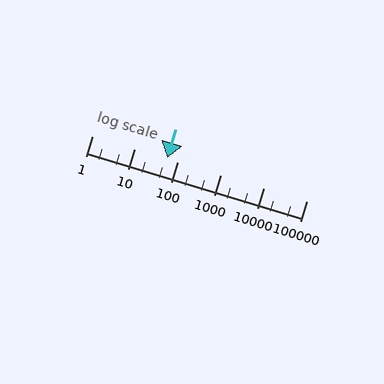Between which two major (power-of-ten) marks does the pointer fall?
The pointer is between 10 and 100.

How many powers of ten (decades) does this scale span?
The scale spans 5 decades, from 1 to 100000.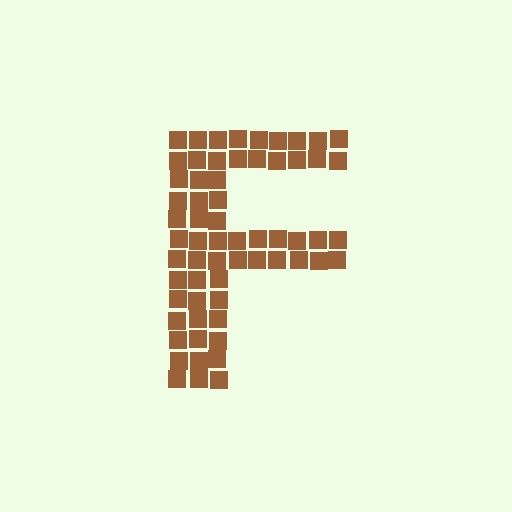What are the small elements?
The small elements are squares.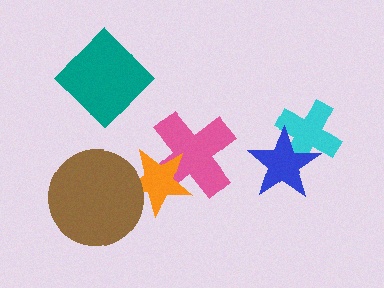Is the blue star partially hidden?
No, no other shape covers it.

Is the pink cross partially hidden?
Yes, it is partially covered by another shape.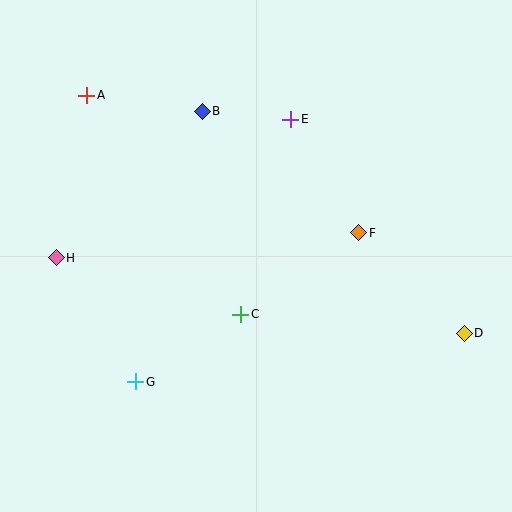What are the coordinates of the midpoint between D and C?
The midpoint between D and C is at (353, 324).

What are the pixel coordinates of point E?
Point E is at (291, 119).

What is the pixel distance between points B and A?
The distance between B and A is 117 pixels.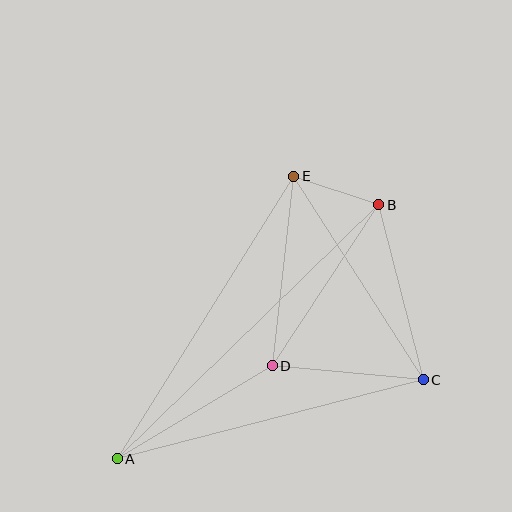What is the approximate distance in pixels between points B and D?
The distance between B and D is approximately 193 pixels.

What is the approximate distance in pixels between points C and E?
The distance between C and E is approximately 241 pixels.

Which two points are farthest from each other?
Points A and B are farthest from each other.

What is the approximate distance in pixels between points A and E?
The distance between A and E is approximately 333 pixels.